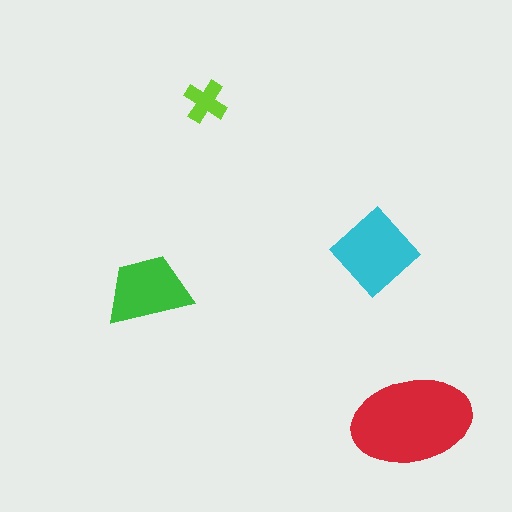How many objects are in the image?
There are 4 objects in the image.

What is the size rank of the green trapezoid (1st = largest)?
3rd.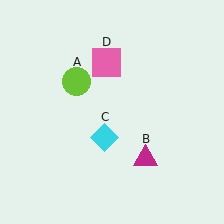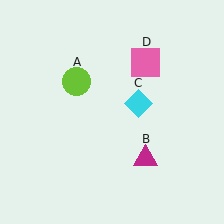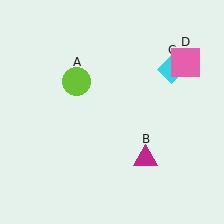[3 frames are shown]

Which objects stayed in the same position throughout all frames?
Lime circle (object A) and magenta triangle (object B) remained stationary.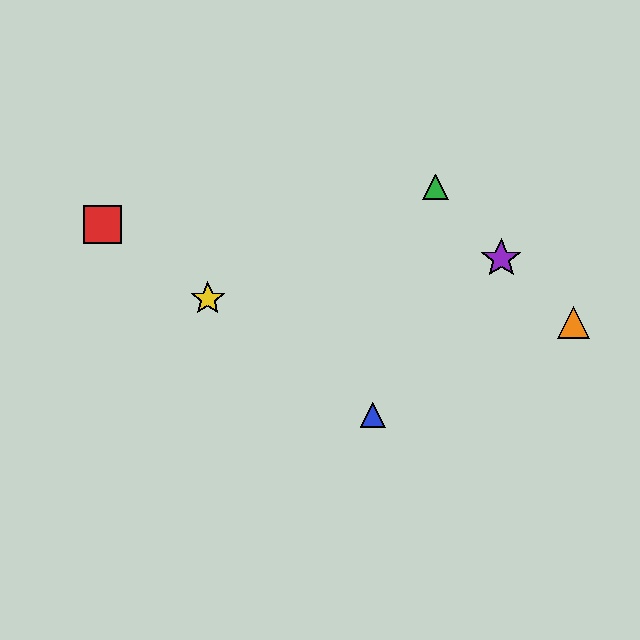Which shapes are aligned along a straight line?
The red square, the blue triangle, the yellow star are aligned along a straight line.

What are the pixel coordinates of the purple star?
The purple star is at (501, 259).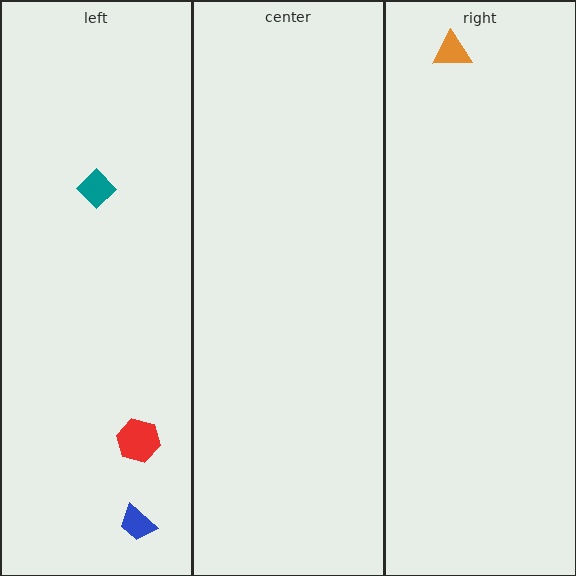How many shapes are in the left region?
3.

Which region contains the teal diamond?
The left region.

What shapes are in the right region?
The orange triangle.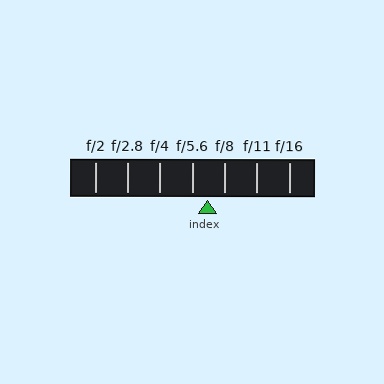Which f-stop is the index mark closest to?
The index mark is closest to f/5.6.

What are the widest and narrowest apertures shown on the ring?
The widest aperture shown is f/2 and the narrowest is f/16.